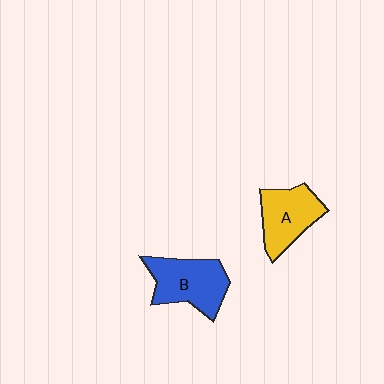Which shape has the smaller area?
Shape A (yellow).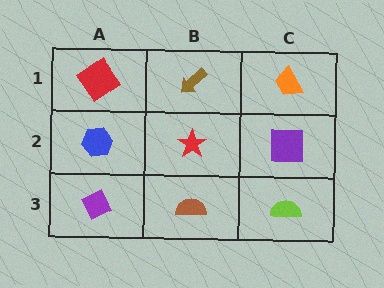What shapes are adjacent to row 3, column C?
A purple square (row 2, column C), a brown semicircle (row 3, column B).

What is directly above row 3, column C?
A purple square.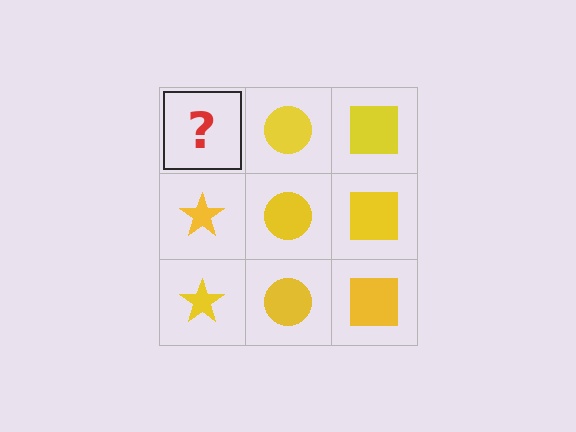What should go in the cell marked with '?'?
The missing cell should contain a yellow star.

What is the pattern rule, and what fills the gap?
The rule is that each column has a consistent shape. The gap should be filled with a yellow star.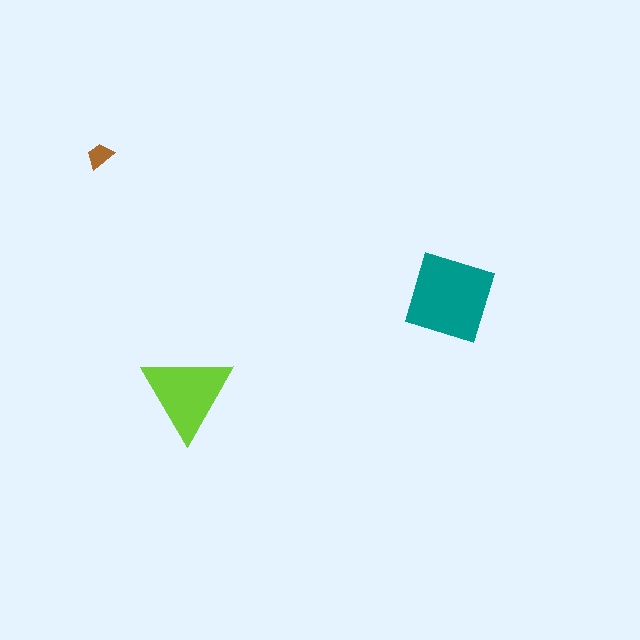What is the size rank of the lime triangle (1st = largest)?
2nd.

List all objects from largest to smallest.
The teal diamond, the lime triangle, the brown trapezoid.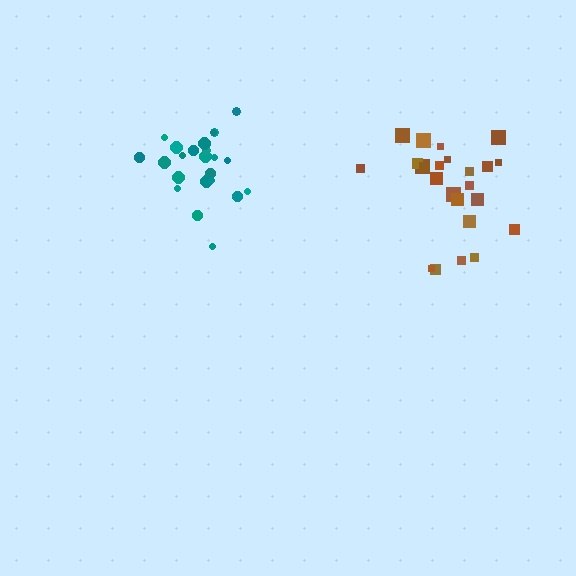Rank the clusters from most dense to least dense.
teal, brown.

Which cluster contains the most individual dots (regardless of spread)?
Brown (24).